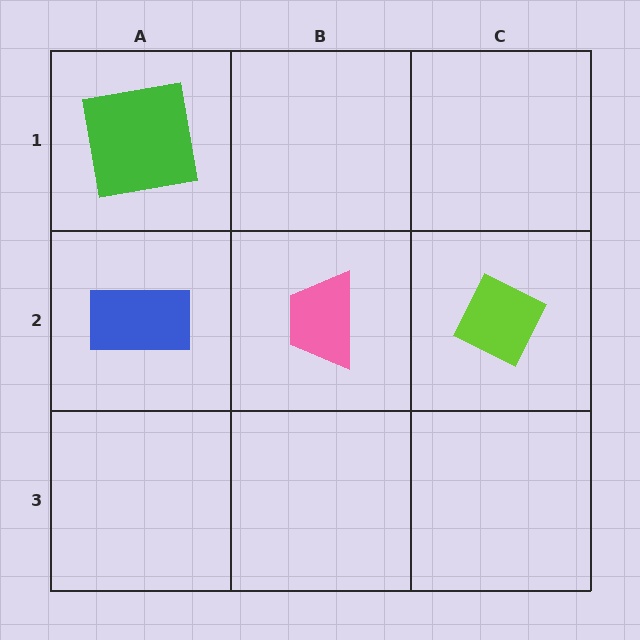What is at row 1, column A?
A green square.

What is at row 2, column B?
A pink trapezoid.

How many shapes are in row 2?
3 shapes.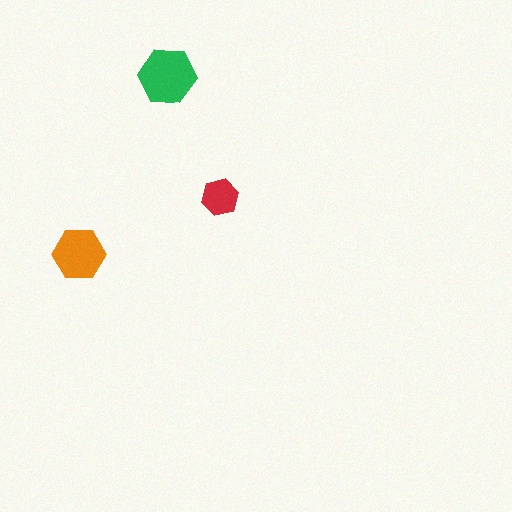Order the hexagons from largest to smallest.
the green one, the orange one, the red one.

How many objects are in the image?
There are 3 objects in the image.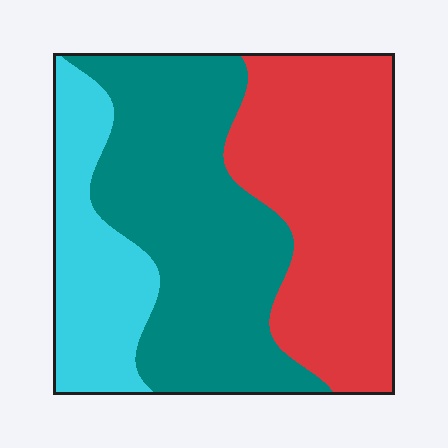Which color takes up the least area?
Cyan, at roughly 20%.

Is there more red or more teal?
Teal.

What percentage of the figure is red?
Red covers 38% of the figure.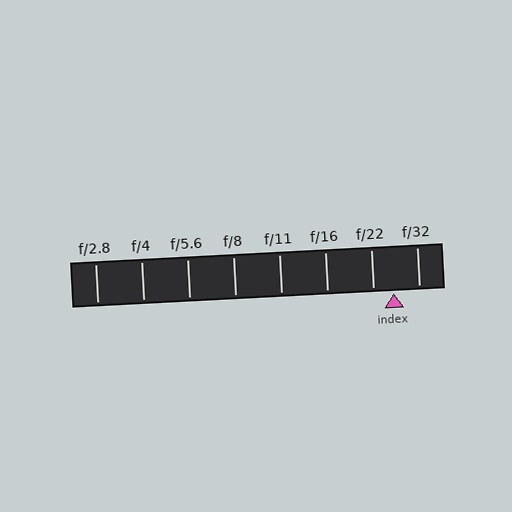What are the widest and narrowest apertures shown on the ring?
The widest aperture shown is f/2.8 and the narrowest is f/32.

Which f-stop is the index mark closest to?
The index mark is closest to f/22.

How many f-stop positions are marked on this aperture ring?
There are 8 f-stop positions marked.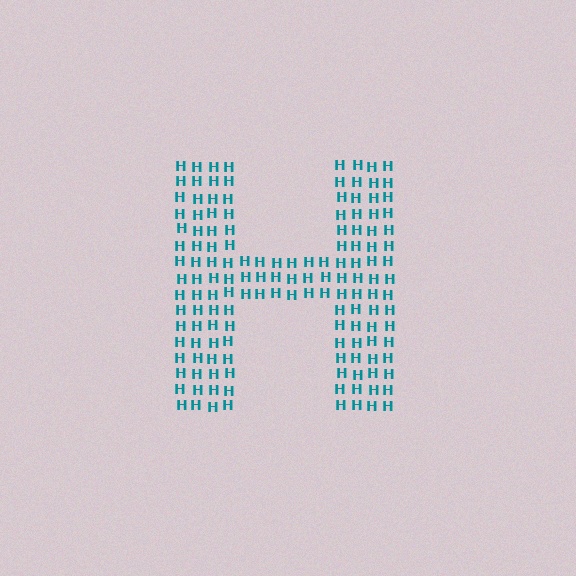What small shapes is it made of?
It is made of small letter H's.